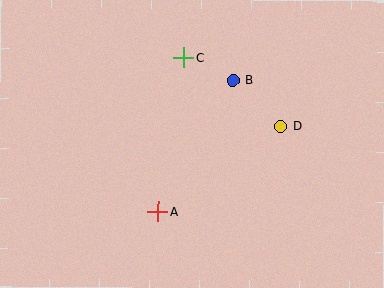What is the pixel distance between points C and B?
The distance between C and B is 54 pixels.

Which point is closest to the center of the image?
Point B at (233, 81) is closest to the center.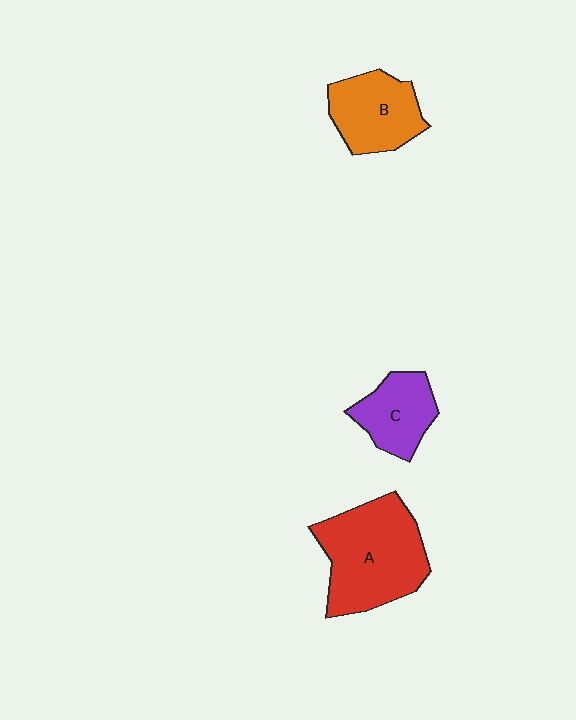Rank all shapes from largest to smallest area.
From largest to smallest: A (red), B (orange), C (purple).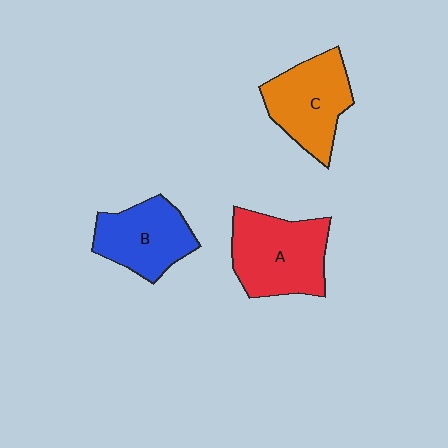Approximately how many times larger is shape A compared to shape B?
Approximately 1.2 times.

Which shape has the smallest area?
Shape B (blue).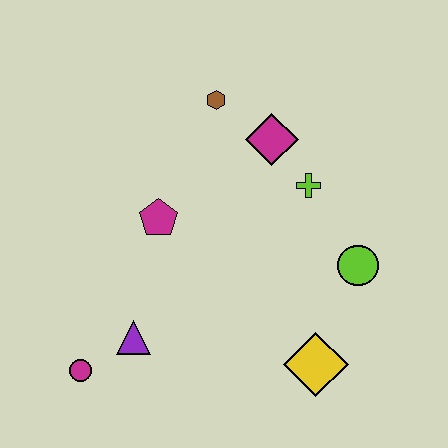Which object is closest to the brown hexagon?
The magenta diamond is closest to the brown hexagon.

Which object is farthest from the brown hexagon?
The magenta circle is farthest from the brown hexagon.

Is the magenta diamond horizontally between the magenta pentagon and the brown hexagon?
No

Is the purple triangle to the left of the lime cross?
Yes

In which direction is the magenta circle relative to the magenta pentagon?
The magenta circle is below the magenta pentagon.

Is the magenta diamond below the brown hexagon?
Yes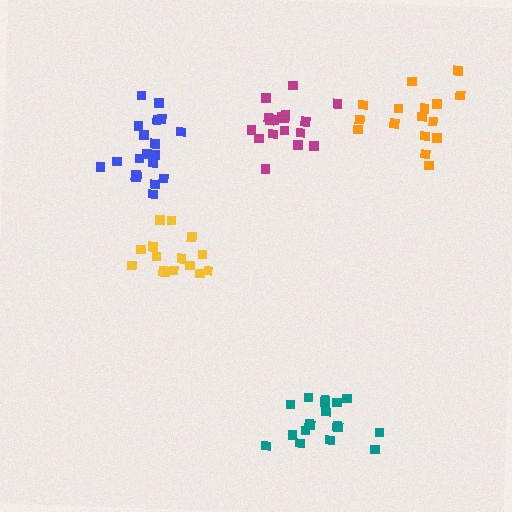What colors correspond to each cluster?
The clusters are colored: yellow, orange, blue, teal, magenta.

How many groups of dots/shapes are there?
There are 5 groups.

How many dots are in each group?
Group 1: 16 dots, Group 2: 16 dots, Group 3: 19 dots, Group 4: 18 dots, Group 5: 18 dots (87 total).